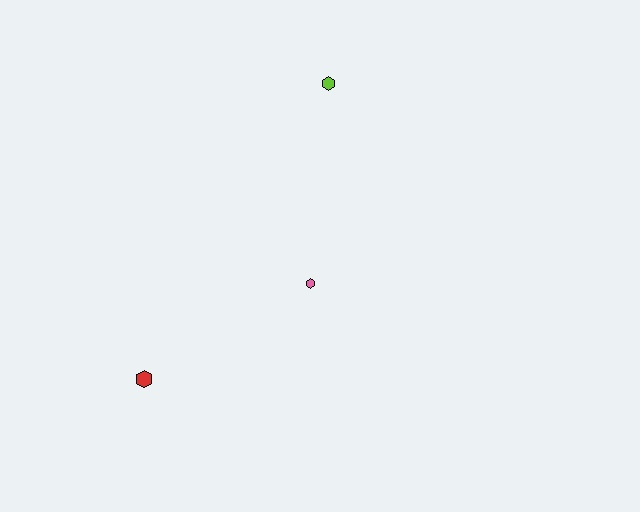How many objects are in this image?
There are 3 objects.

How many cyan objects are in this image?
There are no cyan objects.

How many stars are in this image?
There are no stars.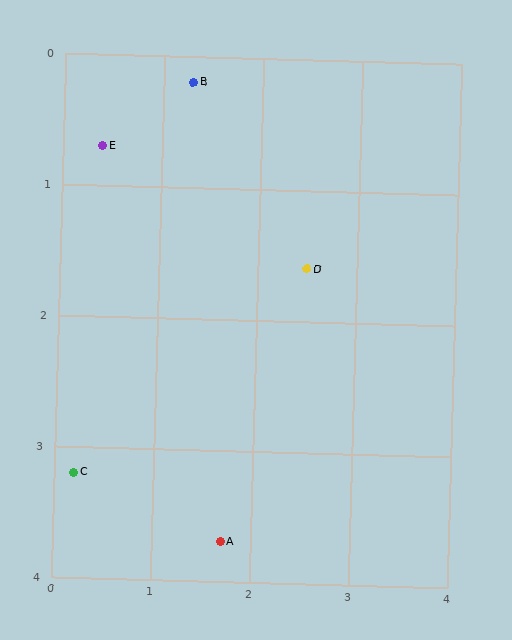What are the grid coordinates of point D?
Point D is at approximately (2.5, 1.6).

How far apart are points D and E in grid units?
Points D and E are about 2.3 grid units apart.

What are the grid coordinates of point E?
Point E is at approximately (0.4, 0.7).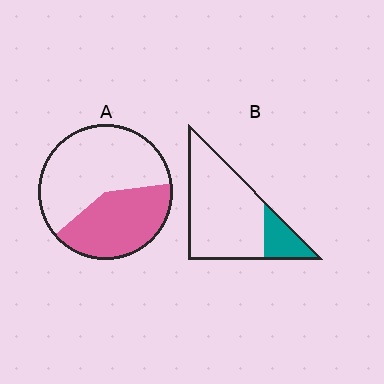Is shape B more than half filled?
No.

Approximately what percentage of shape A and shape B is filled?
A is approximately 40% and B is approximately 20%.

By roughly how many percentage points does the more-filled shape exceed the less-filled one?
By roughly 20 percentage points (A over B).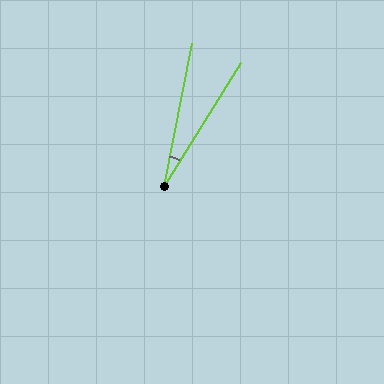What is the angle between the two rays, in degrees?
Approximately 21 degrees.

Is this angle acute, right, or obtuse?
It is acute.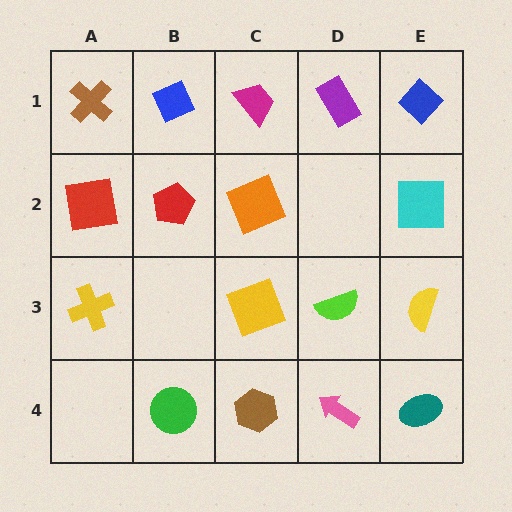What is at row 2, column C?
An orange square.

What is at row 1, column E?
A blue diamond.